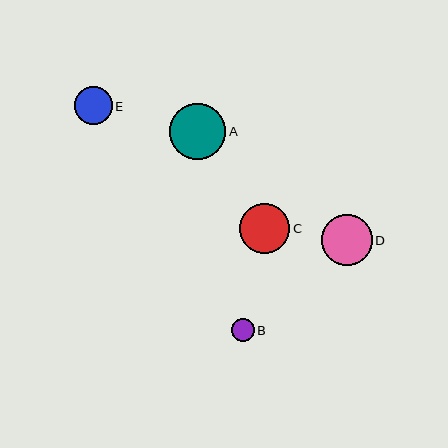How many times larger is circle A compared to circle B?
Circle A is approximately 2.5 times the size of circle B.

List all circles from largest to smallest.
From largest to smallest: A, D, C, E, B.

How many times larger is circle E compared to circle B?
Circle E is approximately 1.6 times the size of circle B.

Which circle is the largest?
Circle A is the largest with a size of approximately 57 pixels.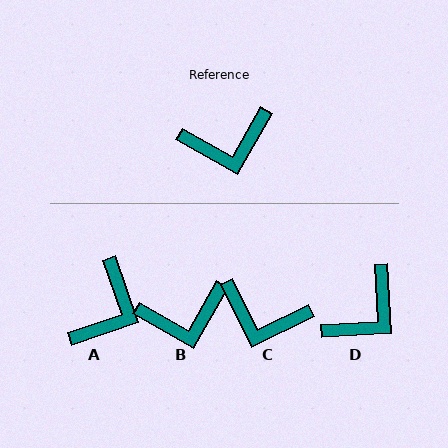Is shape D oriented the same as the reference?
No, it is off by about 33 degrees.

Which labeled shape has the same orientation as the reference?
B.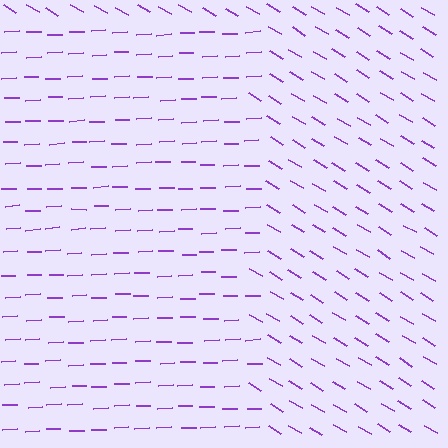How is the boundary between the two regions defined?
The boundary is defined purely by a change in line orientation (approximately 33 degrees difference). All lines are the same color and thickness.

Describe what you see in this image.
The image is filled with small purple line segments. A rectangle region in the image has lines oriented differently from the surrounding lines, creating a visible texture boundary.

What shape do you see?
I see a rectangle.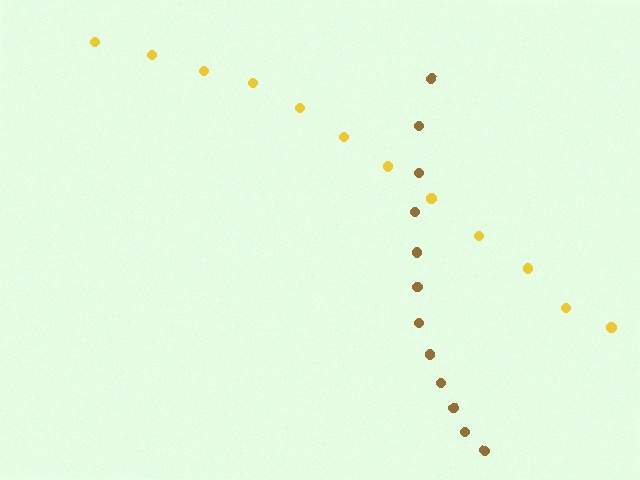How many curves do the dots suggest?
There are 2 distinct paths.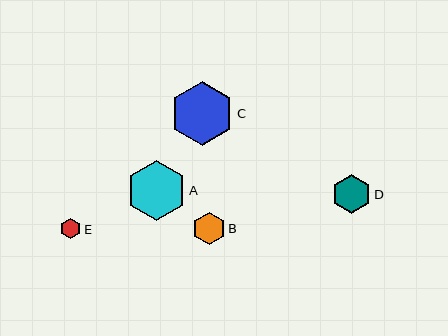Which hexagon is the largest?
Hexagon C is the largest with a size of approximately 63 pixels.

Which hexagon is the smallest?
Hexagon E is the smallest with a size of approximately 20 pixels.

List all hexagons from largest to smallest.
From largest to smallest: C, A, D, B, E.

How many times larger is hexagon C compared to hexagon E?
Hexagon C is approximately 3.1 times the size of hexagon E.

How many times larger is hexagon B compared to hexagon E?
Hexagon B is approximately 1.6 times the size of hexagon E.